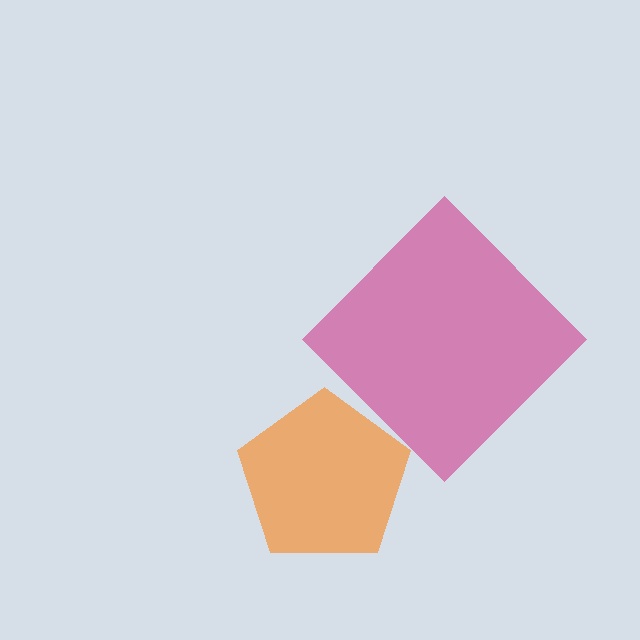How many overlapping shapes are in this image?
There are 2 overlapping shapes in the image.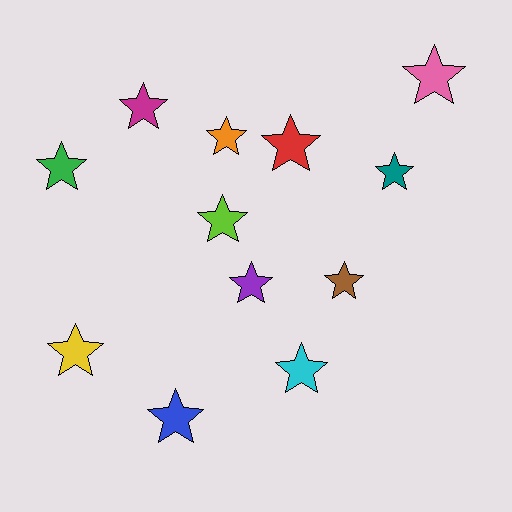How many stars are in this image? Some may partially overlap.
There are 12 stars.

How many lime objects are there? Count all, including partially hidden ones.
There is 1 lime object.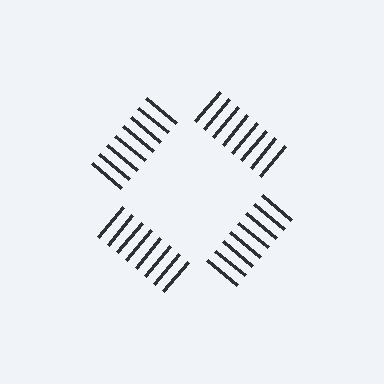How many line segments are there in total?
32 — 8 along each of the 4 edges.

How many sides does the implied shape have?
4 sides — the line-ends trace a square.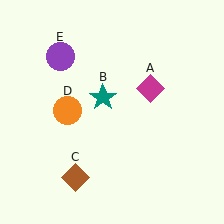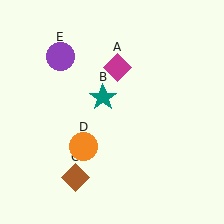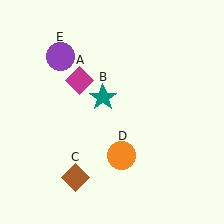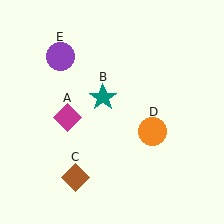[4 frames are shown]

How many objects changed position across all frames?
2 objects changed position: magenta diamond (object A), orange circle (object D).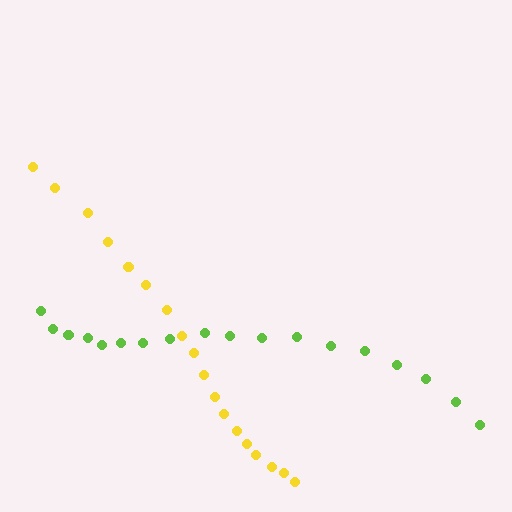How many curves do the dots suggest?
There are 2 distinct paths.